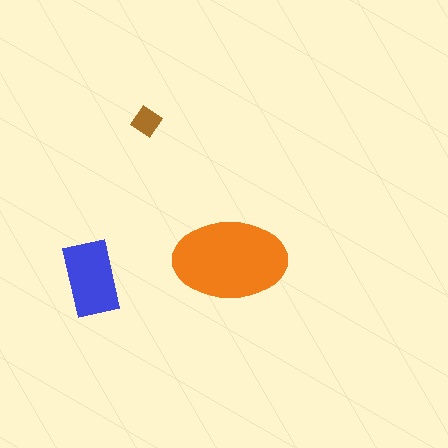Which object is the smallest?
The brown diamond.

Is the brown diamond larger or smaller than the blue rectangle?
Smaller.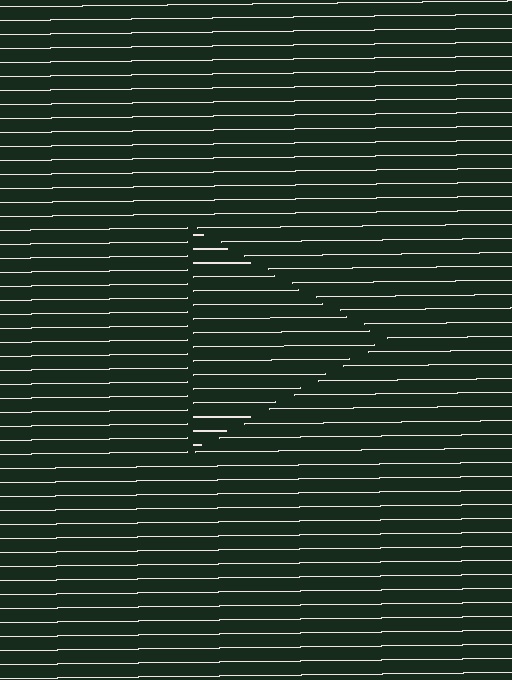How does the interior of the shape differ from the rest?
The interior of the shape contains the same grating, shifted by half a period — the contour is defined by the phase discontinuity where line-ends from the inner and outer gratings abut.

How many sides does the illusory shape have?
3 sides — the line-ends trace a triangle.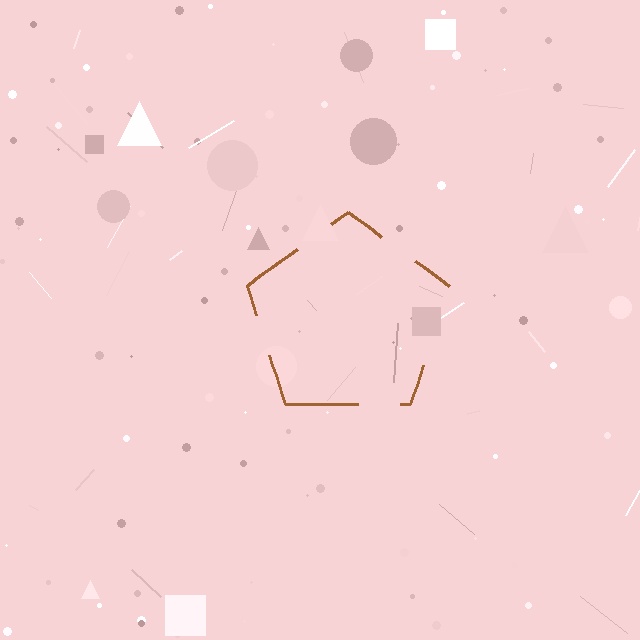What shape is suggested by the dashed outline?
The dashed outline suggests a pentagon.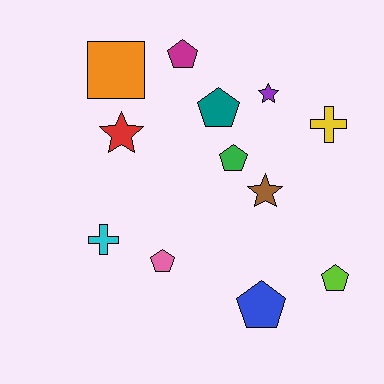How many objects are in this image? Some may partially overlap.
There are 12 objects.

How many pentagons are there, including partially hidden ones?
There are 6 pentagons.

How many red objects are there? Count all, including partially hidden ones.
There is 1 red object.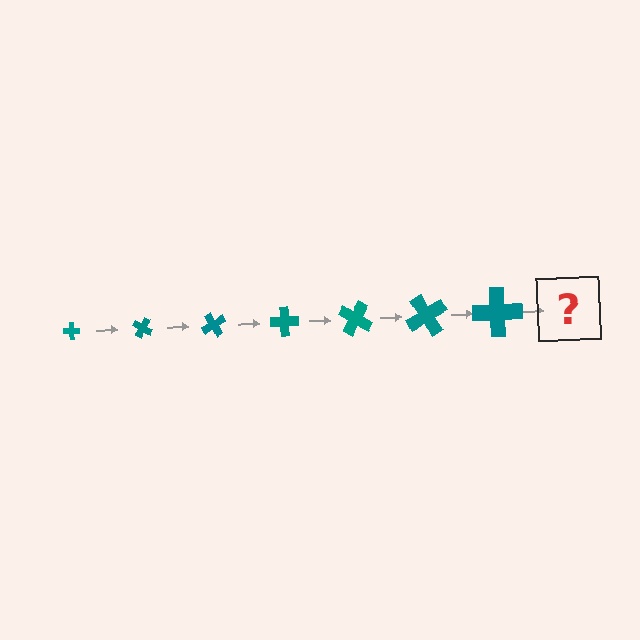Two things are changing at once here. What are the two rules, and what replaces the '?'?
The two rules are that the cross grows larger each step and it rotates 30 degrees each step. The '?' should be a cross, larger than the previous one and rotated 210 degrees from the start.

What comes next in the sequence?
The next element should be a cross, larger than the previous one and rotated 210 degrees from the start.